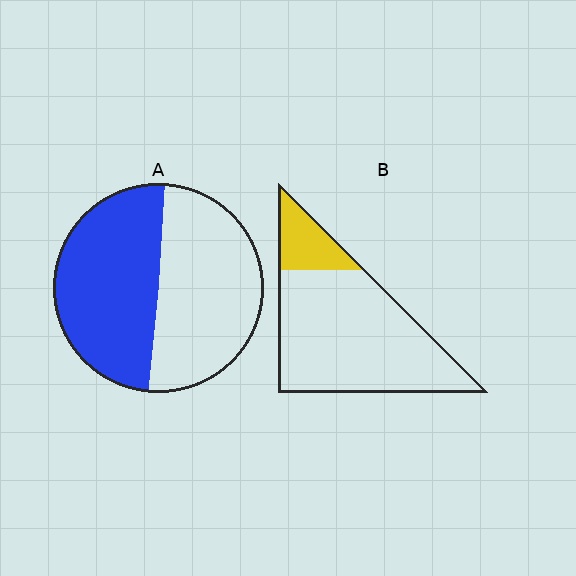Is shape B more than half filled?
No.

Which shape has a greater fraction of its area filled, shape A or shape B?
Shape A.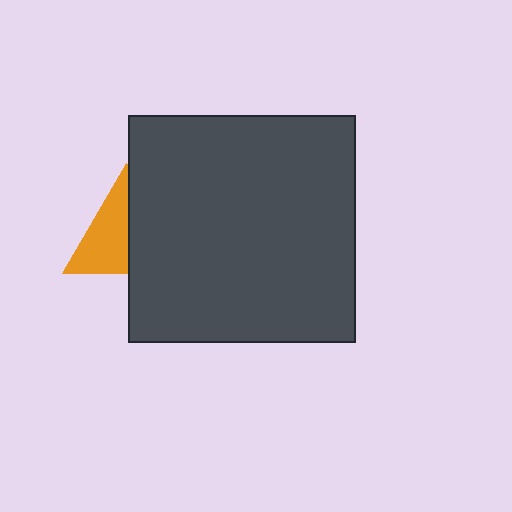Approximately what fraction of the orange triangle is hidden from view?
Roughly 48% of the orange triangle is hidden behind the dark gray square.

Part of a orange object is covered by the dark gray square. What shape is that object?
It is a triangle.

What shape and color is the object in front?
The object in front is a dark gray square.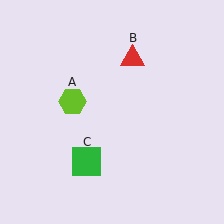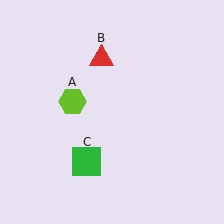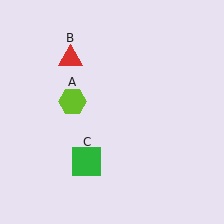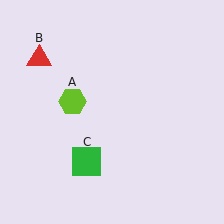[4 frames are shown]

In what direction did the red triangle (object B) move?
The red triangle (object B) moved left.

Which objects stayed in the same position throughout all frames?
Lime hexagon (object A) and green square (object C) remained stationary.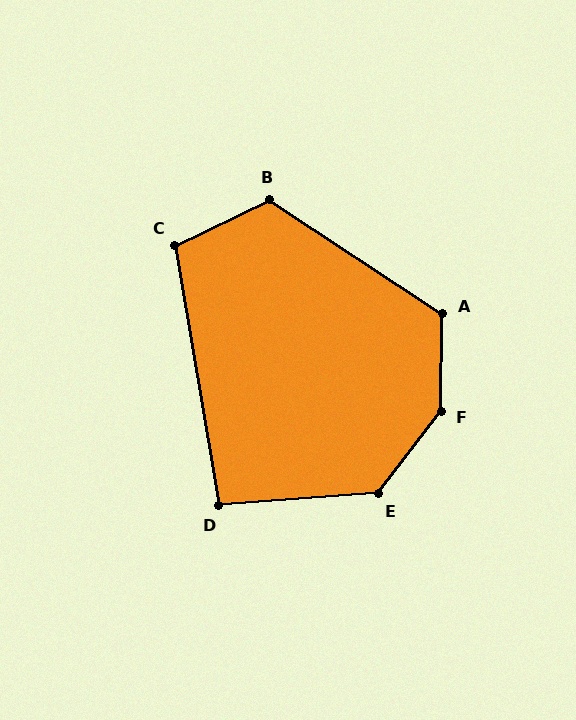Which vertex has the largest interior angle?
F, at approximately 144 degrees.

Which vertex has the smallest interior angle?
D, at approximately 95 degrees.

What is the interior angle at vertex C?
Approximately 106 degrees (obtuse).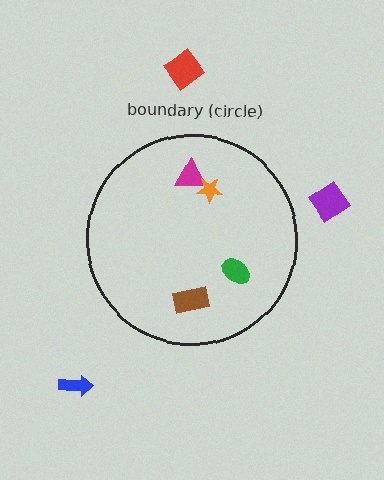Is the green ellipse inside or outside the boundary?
Inside.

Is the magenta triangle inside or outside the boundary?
Inside.